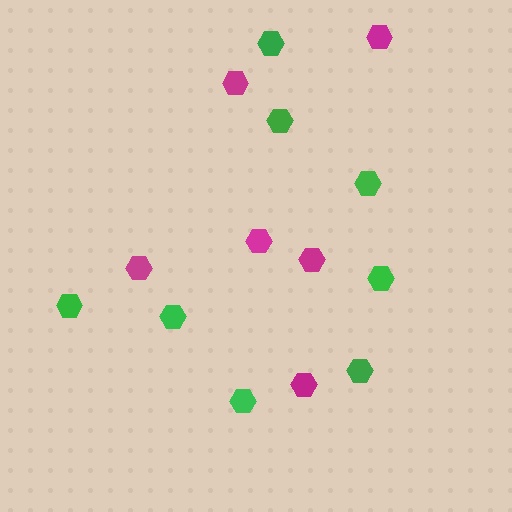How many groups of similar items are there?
There are 2 groups: one group of magenta hexagons (6) and one group of green hexagons (8).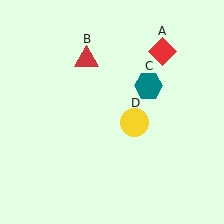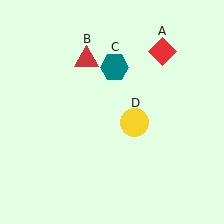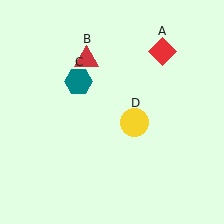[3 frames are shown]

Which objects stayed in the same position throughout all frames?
Red diamond (object A) and red triangle (object B) and yellow circle (object D) remained stationary.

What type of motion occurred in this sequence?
The teal hexagon (object C) rotated counterclockwise around the center of the scene.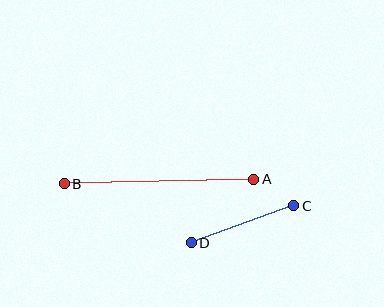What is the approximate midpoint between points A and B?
The midpoint is at approximately (159, 181) pixels.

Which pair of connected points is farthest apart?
Points A and B are farthest apart.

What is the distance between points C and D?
The distance is approximately 109 pixels.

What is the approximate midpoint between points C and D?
The midpoint is at approximately (243, 224) pixels.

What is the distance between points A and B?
The distance is approximately 190 pixels.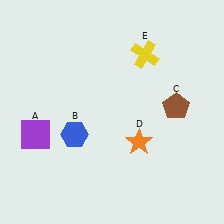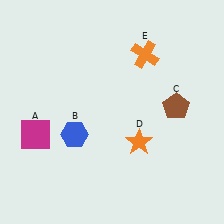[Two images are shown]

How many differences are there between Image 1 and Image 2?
There are 2 differences between the two images.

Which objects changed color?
A changed from purple to magenta. E changed from yellow to orange.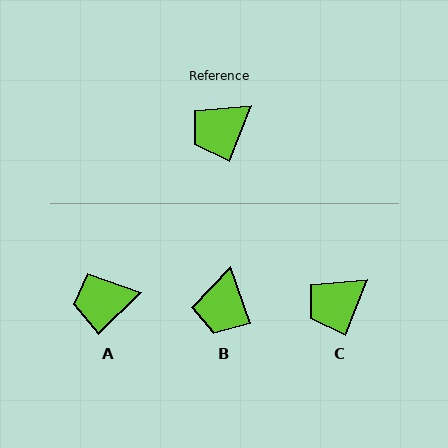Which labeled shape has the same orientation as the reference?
C.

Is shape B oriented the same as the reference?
No, it is off by about 41 degrees.